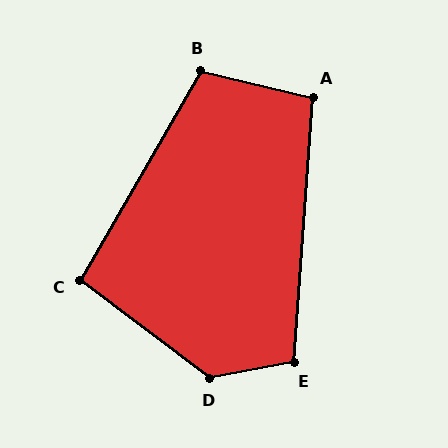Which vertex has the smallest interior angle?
C, at approximately 97 degrees.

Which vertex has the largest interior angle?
D, at approximately 132 degrees.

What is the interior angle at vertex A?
Approximately 99 degrees (obtuse).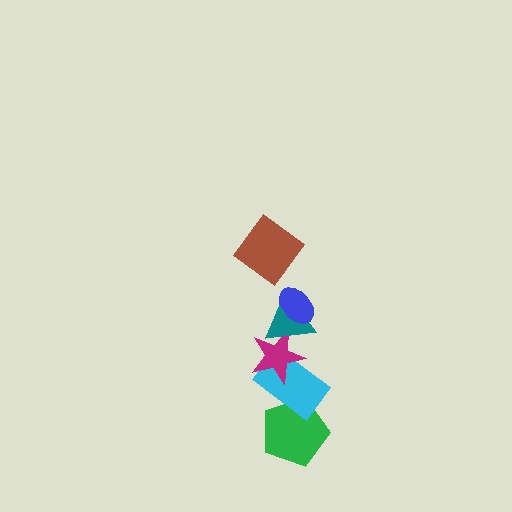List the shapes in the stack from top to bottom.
From top to bottom: the brown diamond, the blue ellipse, the teal triangle, the magenta star, the cyan rectangle, the green pentagon.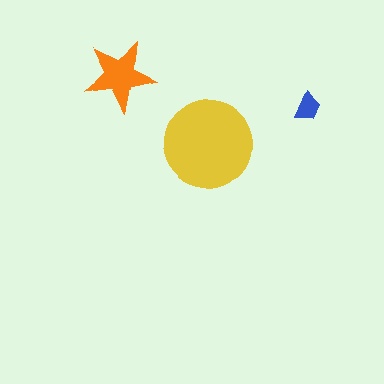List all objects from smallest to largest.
The blue trapezoid, the orange star, the yellow circle.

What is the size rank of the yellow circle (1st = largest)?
1st.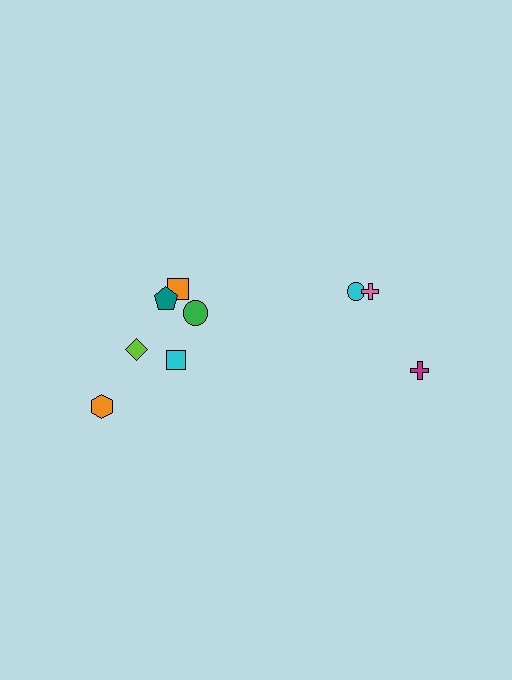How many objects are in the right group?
There are 3 objects.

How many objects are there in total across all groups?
There are 9 objects.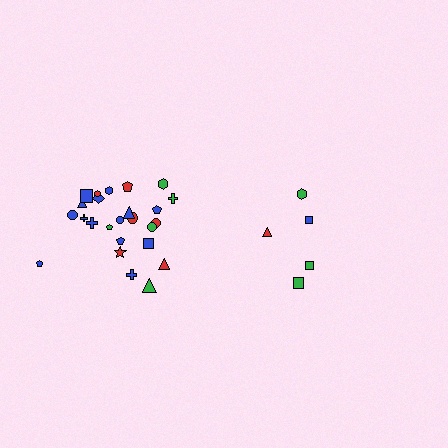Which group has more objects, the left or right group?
The left group.